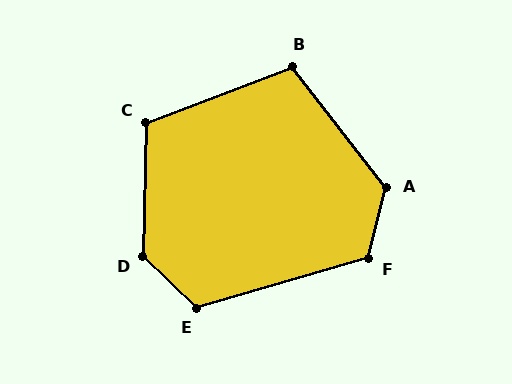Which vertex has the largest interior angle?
D, at approximately 132 degrees.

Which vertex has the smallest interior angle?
B, at approximately 107 degrees.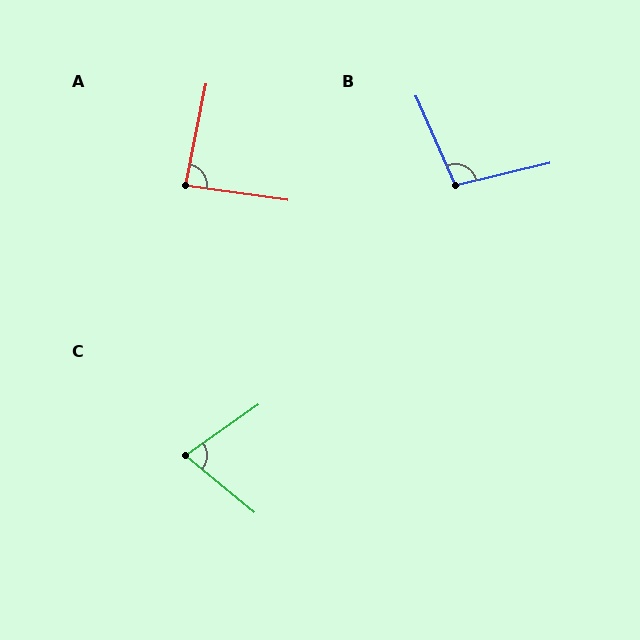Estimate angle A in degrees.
Approximately 87 degrees.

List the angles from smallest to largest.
C (75°), A (87°), B (101°).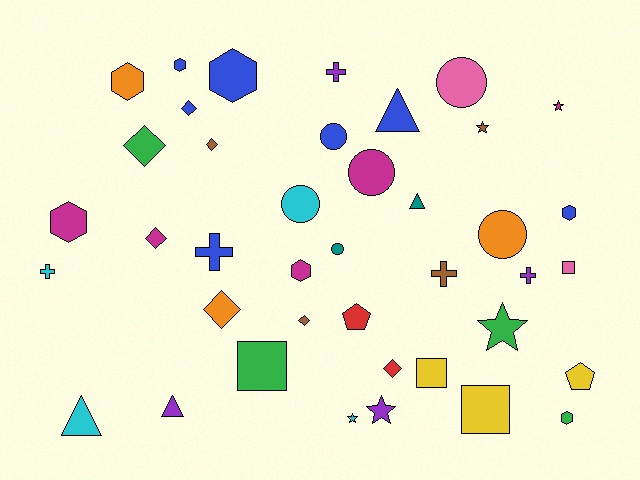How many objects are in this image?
There are 40 objects.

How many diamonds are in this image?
There are 7 diamonds.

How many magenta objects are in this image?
There are 5 magenta objects.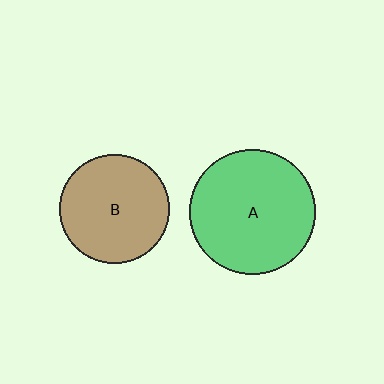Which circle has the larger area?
Circle A (green).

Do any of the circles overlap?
No, none of the circles overlap.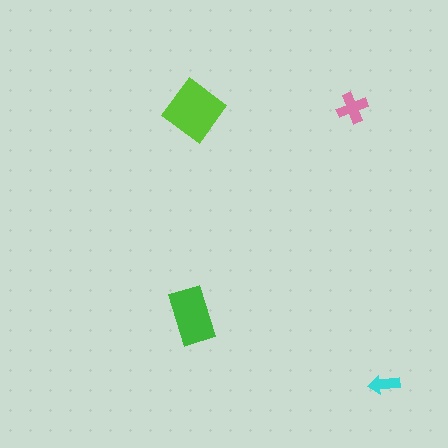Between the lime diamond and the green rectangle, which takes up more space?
The lime diamond.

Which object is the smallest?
The cyan arrow.